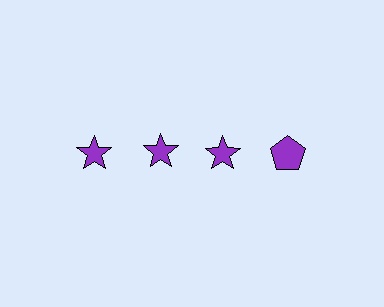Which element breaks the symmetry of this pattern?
The purple pentagon in the top row, second from right column breaks the symmetry. All other shapes are purple stars.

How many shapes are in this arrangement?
There are 4 shapes arranged in a grid pattern.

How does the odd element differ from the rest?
It has a different shape: pentagon instead of star.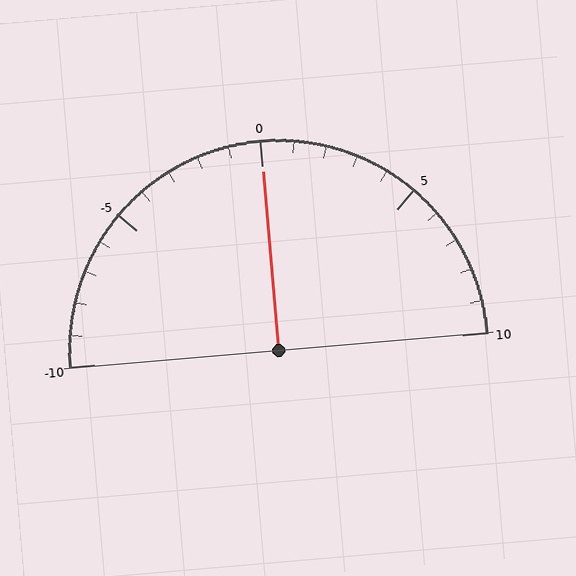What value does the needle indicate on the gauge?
The needle indicates approximately 0.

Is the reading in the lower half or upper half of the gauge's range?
The reading is in the upper half of the range (-10 to 10).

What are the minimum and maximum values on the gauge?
The gauge ranges from -10 to 10.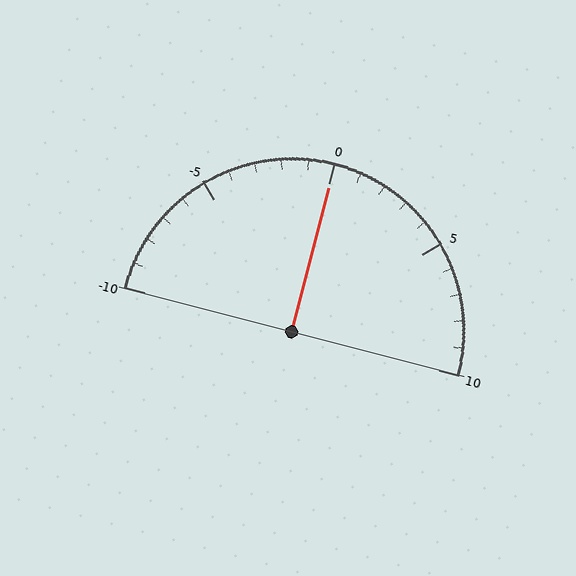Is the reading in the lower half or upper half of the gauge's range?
The reading is in the upper half of the range (-10 to 10).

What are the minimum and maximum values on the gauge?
The gauge ranges from -10 to 10.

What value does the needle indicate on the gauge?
The needle indicates approximately 0.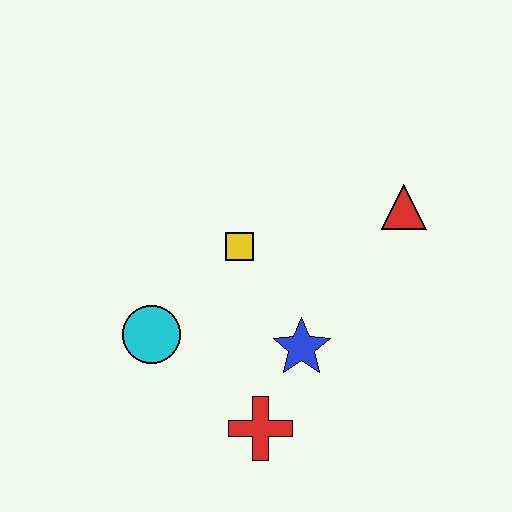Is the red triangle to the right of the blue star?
Yes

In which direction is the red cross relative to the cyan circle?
The red cross is to the right of the cyan circle.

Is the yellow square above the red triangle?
No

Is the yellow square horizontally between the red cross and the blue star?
No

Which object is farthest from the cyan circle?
The red triangle is farthest from the cyan circle.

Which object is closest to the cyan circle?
The yellow square is closest to the cyan circle.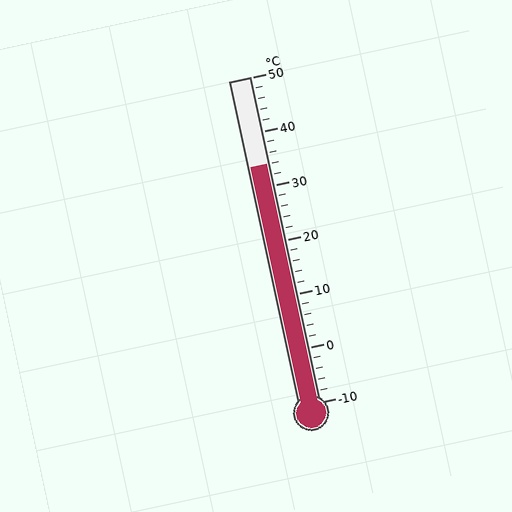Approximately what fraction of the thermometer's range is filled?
The thermometer is filled to approximately 75% of its range.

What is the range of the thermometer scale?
The thermometer scale ranges from -10°C to 50°C.